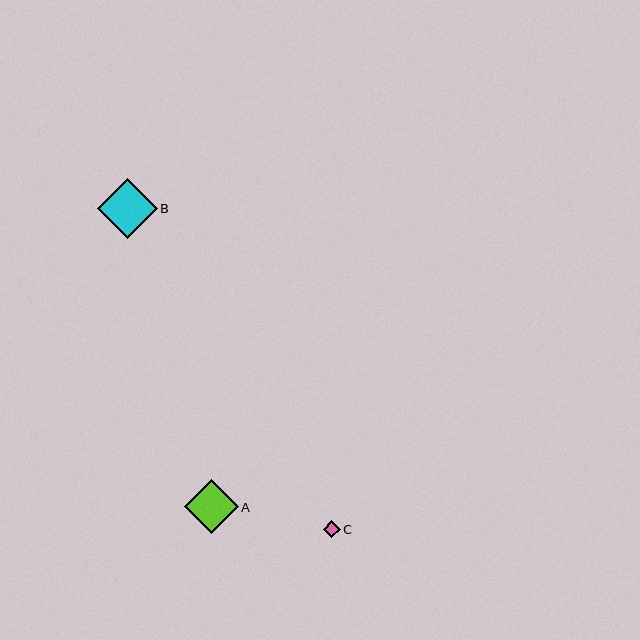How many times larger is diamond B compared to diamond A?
Diamond B is approximately 1.1 times the size of diamond A.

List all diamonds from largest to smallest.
From largest to smallest: B, A, C.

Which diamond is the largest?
Diamond B is the largest with a size of approximately 60 pixels.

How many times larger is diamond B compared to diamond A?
Diamond B is approximately 1.1 times the size of diamond A.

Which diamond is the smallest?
Diamond C is the smallest with a size of approximately 17 pixels.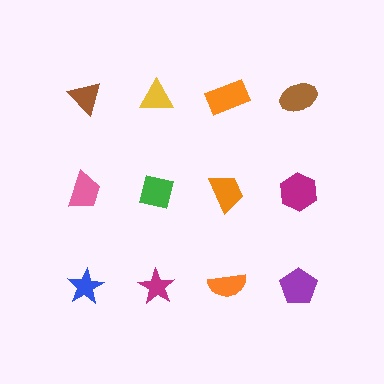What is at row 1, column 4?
A brown ellipse.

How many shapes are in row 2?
4 shapes.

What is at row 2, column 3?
An orange trapezoid.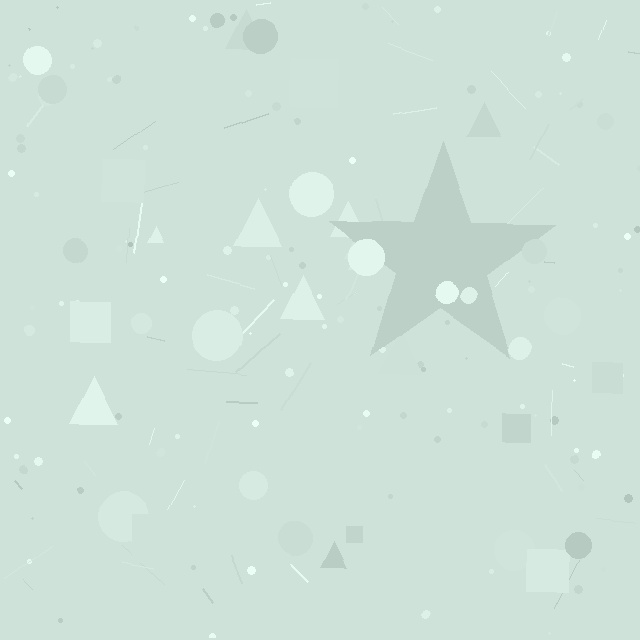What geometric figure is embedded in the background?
A star is embedded in the background.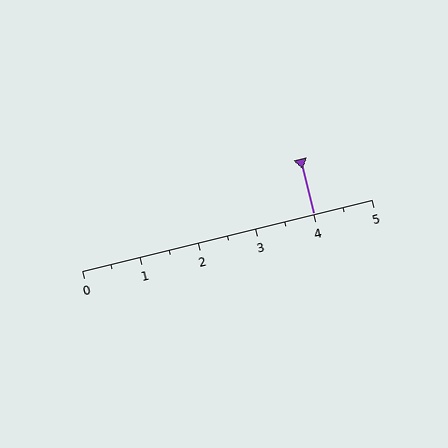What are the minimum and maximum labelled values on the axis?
The axis runs from 0 to 5.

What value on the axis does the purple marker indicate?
The marker indicates approximately 4.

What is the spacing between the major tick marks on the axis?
The major ticks are spaced 1 apart.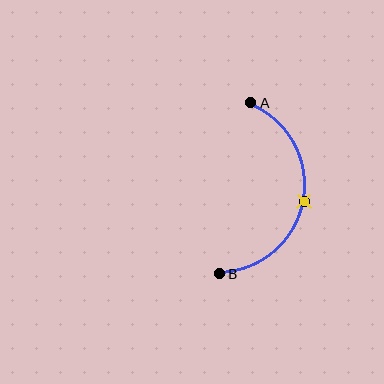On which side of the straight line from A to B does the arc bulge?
The arc bulges to the right of the straight line connecting A and B.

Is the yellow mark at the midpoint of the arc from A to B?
Yes. The yellow mark lies on the arc at equal arc-length from both A and B — it is the arc midpoint.